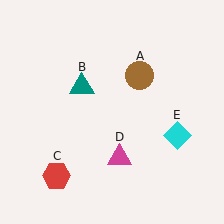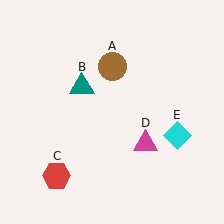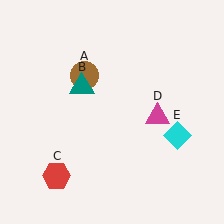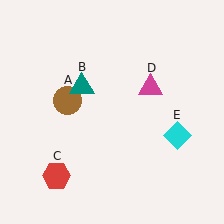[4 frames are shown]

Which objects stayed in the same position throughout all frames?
Teal triangle (object B) and red hexagon (object C) and cyan diamond (object E) remained stationary.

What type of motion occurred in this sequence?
The brown circle (object A), magenta triangle (object D) rotated counterclockwise around the center of the scene.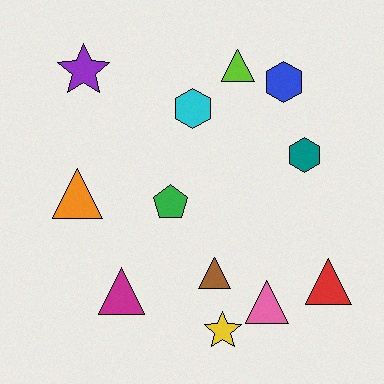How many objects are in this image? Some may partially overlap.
There are 12 objects.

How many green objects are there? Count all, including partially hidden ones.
There is 1 green object.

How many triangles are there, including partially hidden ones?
There are 6 triangles.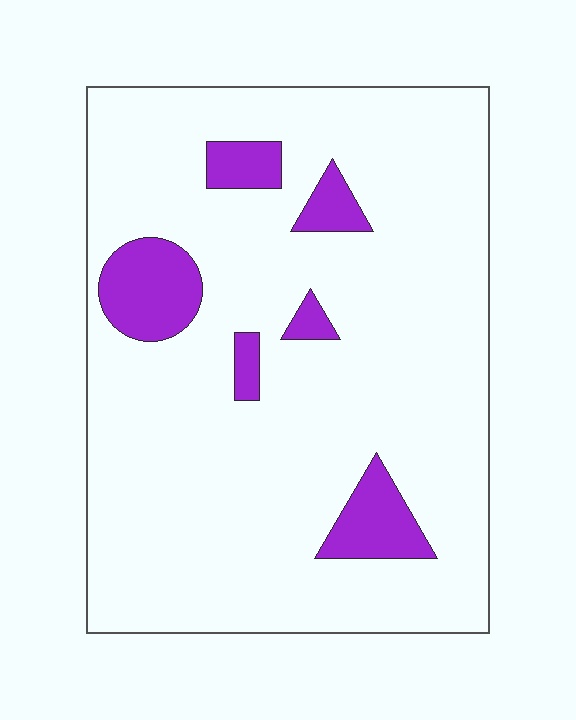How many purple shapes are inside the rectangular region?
6.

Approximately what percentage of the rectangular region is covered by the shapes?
Approximately 10%.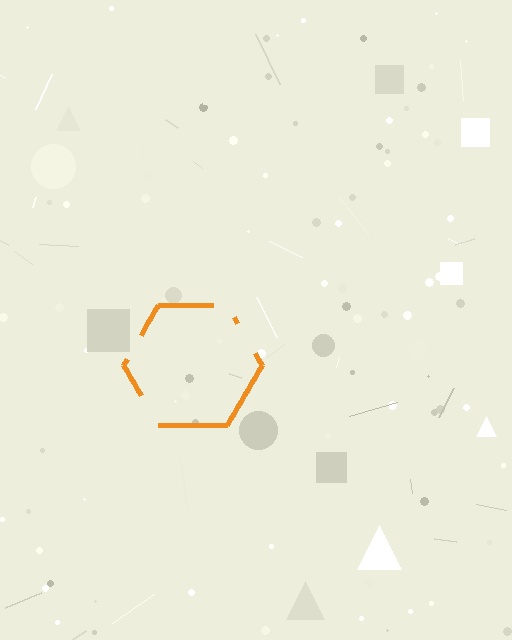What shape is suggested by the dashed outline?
The dashed outline suggests a hexagon.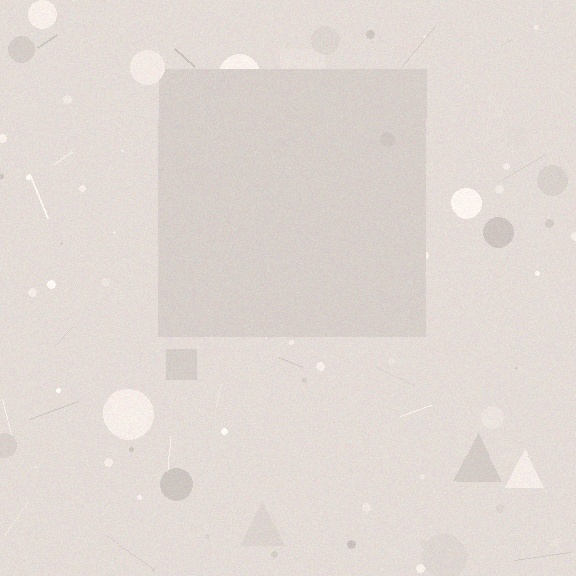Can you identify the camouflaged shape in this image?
The camouflaged shape is a square.